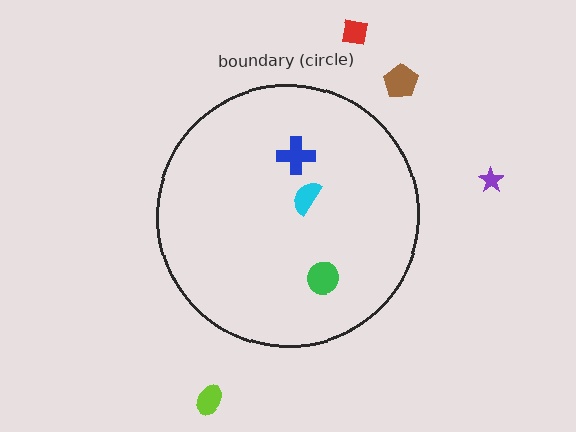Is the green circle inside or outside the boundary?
Inside.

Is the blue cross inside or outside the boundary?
Inside.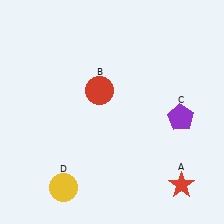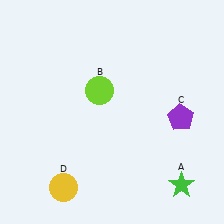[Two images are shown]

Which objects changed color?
A changed from red to green. B changed from red to lime.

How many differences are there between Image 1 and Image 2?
There are 2 differences between the two images.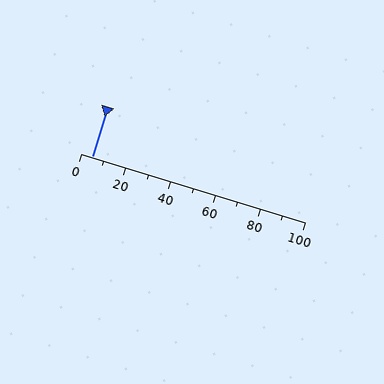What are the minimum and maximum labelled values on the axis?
The axis runs from 0 to 100.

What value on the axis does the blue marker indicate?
The marker indicates approximately 5.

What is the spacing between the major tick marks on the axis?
The major ticks are spaced 20 apart.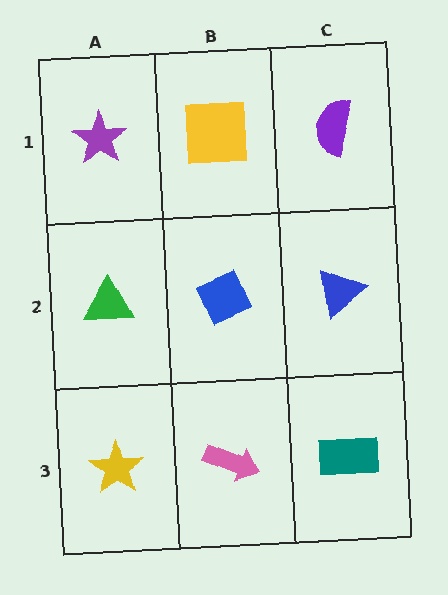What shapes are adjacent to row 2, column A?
A purple star (row 1, column A), a yellow star (row 3, column A), a blue diamond (row 2, column B).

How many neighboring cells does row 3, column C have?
2.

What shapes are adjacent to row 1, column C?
A blue triangle (row 2, column C), a yellow square (row 1, column B).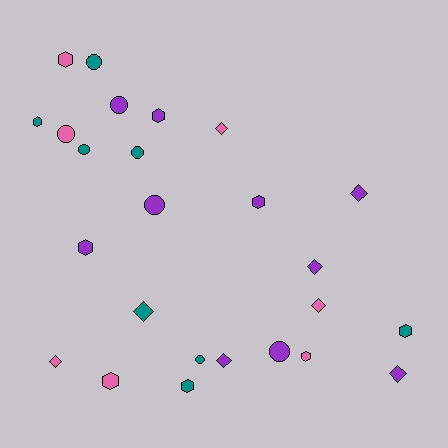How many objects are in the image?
There are 25 objects.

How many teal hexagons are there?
There are 3 teal hexagons.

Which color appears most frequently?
Purple, with 10 objects.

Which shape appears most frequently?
Hexagon, with 9 objects.